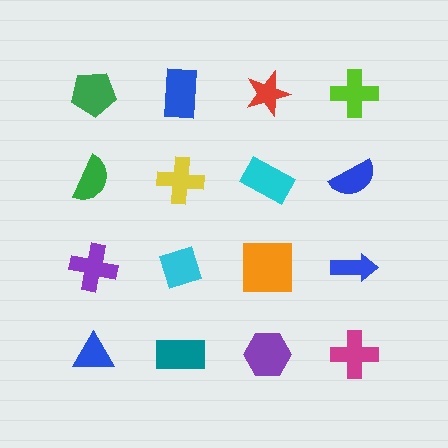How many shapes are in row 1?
4 shapes.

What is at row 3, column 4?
A blue arrow.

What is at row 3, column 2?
A cyan diamond.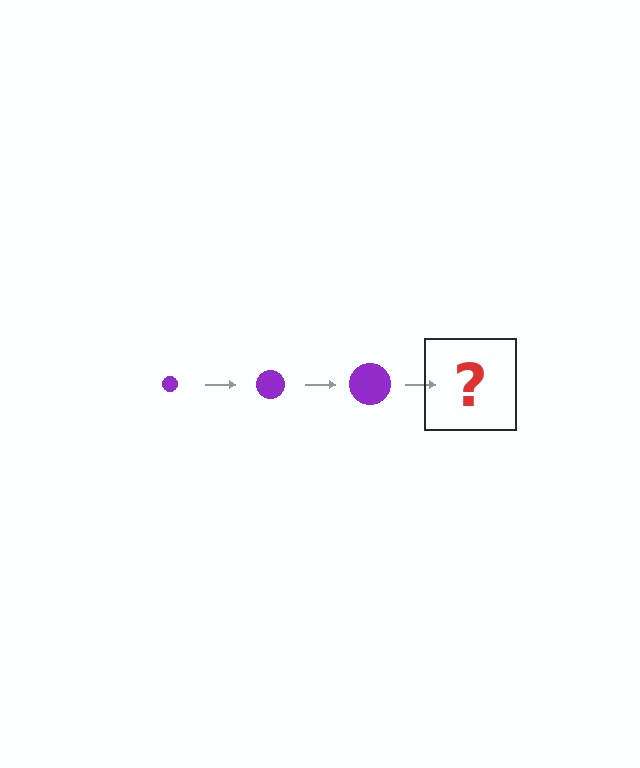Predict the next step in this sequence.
The next step is a purple circle, larger than the previous one.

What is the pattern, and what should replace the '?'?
The pattern is that the circle gets progressively larger each step. The '?' should be a purple circle, larger than the previous one.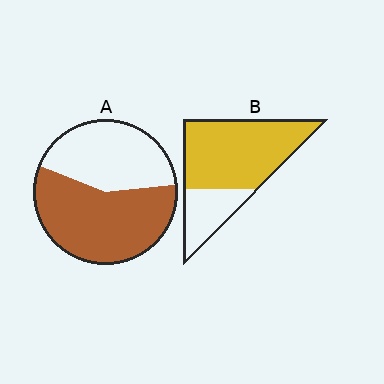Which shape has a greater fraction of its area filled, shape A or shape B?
Shape B.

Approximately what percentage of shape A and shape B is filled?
A is approximately 60% and B is approximately 75%.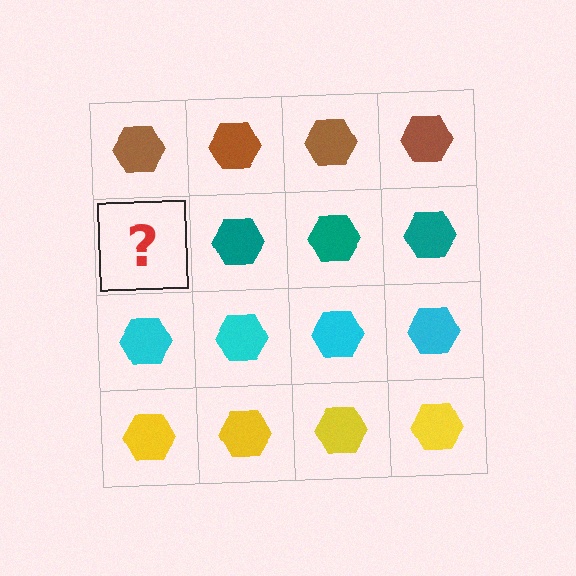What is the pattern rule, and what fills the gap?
The rule is that each row has a consistent color. The gap should be filled with a teal hexagon.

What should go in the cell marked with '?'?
The missing cell should contain a teal hexagon.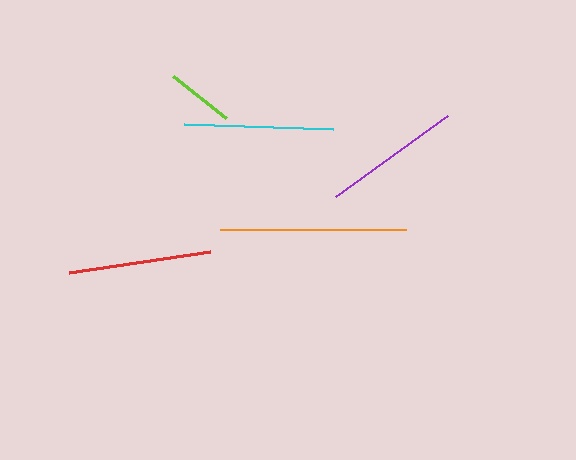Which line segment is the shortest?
The lime line is the shortest at approximately 67 pixels.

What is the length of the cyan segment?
The cyan segment is approximately 149 pixels long.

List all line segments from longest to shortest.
From longest to shortest: orange, cyan, red, purple, lime.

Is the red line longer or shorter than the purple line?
The red line is longer than the purple line.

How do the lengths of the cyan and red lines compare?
The cyan and red lines are approximately the same length.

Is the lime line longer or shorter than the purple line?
The purple line is longer than the lime line.